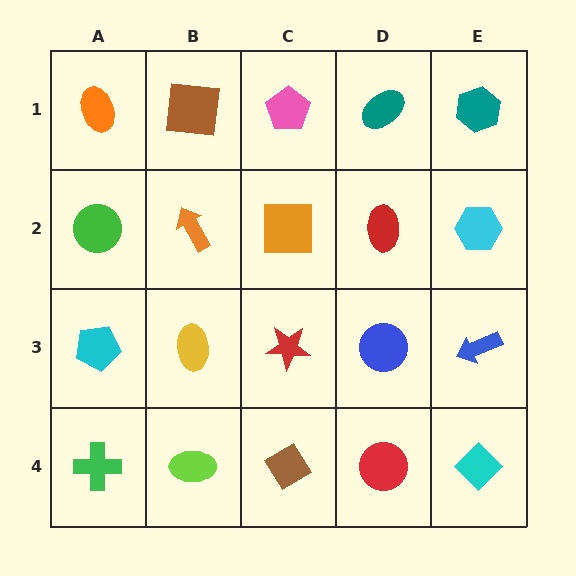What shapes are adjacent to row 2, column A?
An orange ellipse (row 1, column A), a cyan pentagon (row 3, column A), an orange arrow (row 2, column B).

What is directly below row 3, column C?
A brown diamond.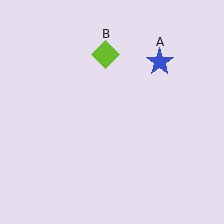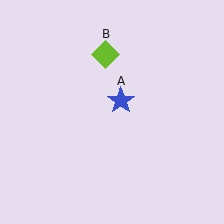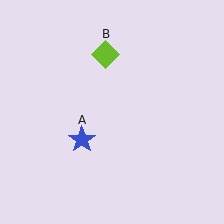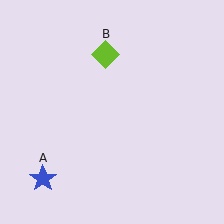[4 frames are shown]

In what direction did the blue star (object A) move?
The blue star (object A) moved down and to the left.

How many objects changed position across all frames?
1 object changed position: blue star (object A).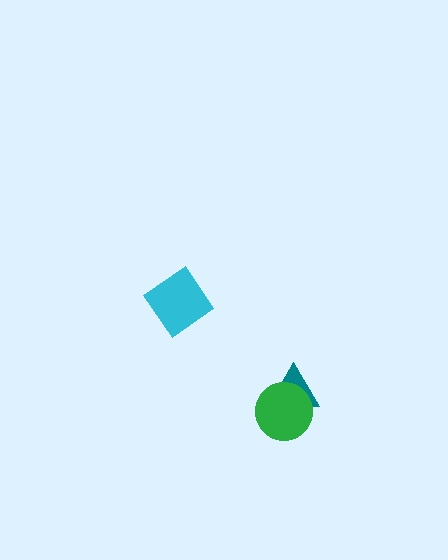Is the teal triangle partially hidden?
Yes, it is partially covered by another shape.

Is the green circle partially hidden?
No, no other shape covers it.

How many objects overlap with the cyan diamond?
0 objects overlap with the cyan diamond.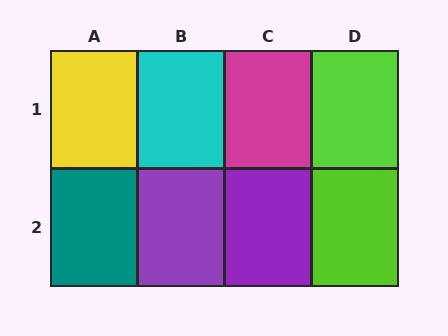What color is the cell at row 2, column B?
Purple.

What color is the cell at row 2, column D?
Lime.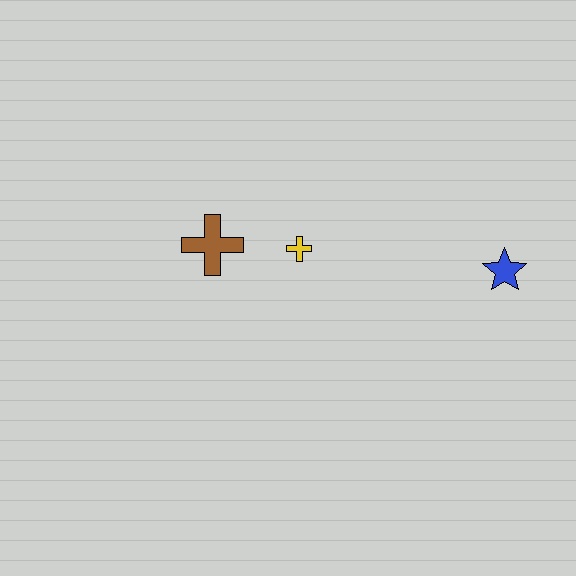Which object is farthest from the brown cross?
The blue star is farthest from the brown cross.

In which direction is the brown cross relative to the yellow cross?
The brown cross is to the left of the yellow cross.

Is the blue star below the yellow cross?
Yes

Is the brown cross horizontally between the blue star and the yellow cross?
No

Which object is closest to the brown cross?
The yellow cross is closest to the brown cross.